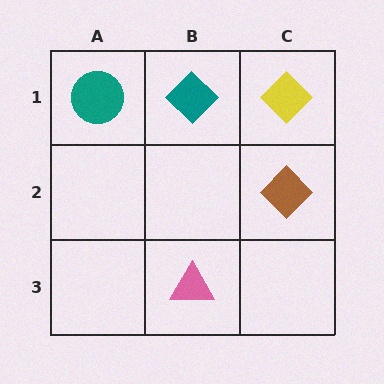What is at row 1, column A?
A teal circle.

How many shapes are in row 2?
1 shape.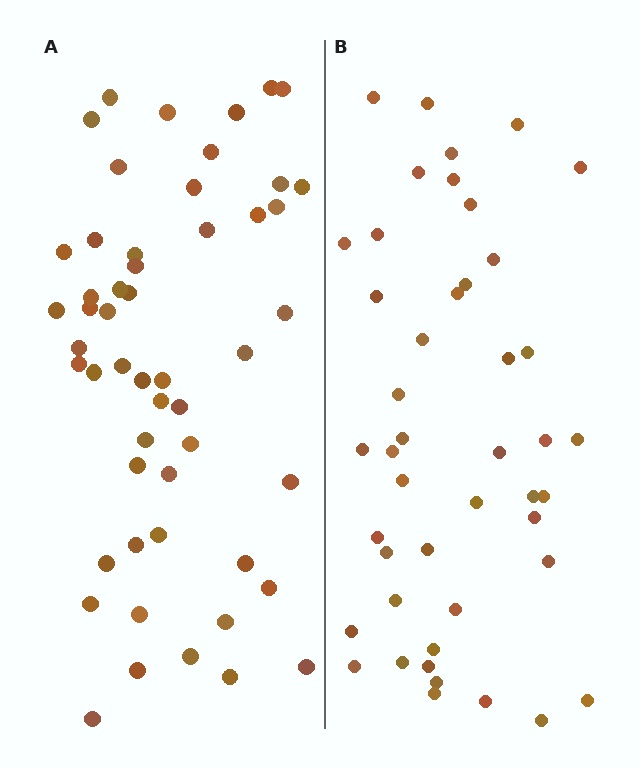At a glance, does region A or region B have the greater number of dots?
Region A (the left region) has more dots.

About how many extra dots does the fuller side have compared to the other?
Region A has roughly 8 or so more dots than region B.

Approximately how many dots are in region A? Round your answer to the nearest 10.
About 50 dots. (The exact count is 52, which rounds to 50.)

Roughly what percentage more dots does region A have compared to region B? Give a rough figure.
About 15% more.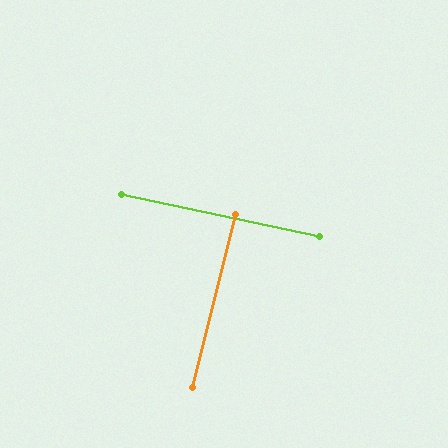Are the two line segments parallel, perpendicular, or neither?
Perpendicular — they meet at approximately 88°.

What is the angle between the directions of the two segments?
Approximately 88 degrees.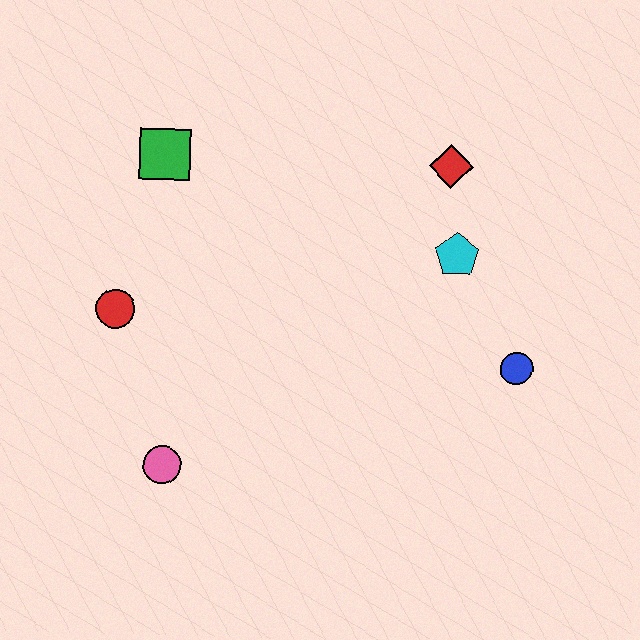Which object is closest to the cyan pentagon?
The red diamond is closest to the cyan pentagon.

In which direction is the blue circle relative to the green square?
The blue circle is to the right of the green square.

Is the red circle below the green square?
Yes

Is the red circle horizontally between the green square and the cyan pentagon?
No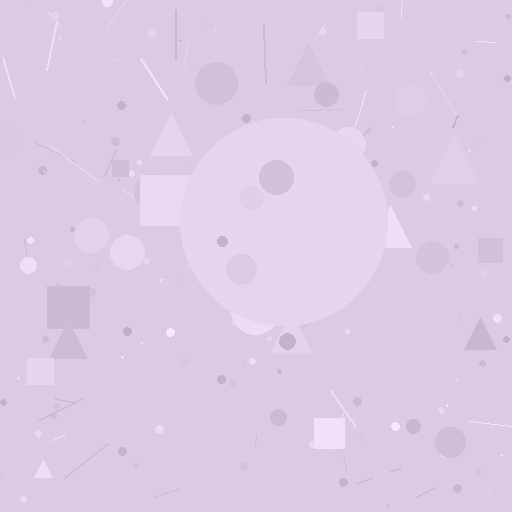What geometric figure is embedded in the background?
A circle is embedded in the background.